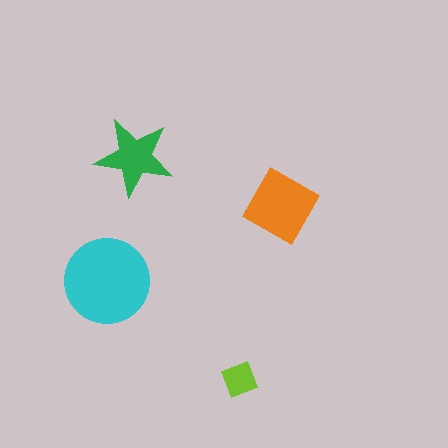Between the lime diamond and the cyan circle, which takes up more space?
The cyan circle.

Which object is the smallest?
The lime diamond.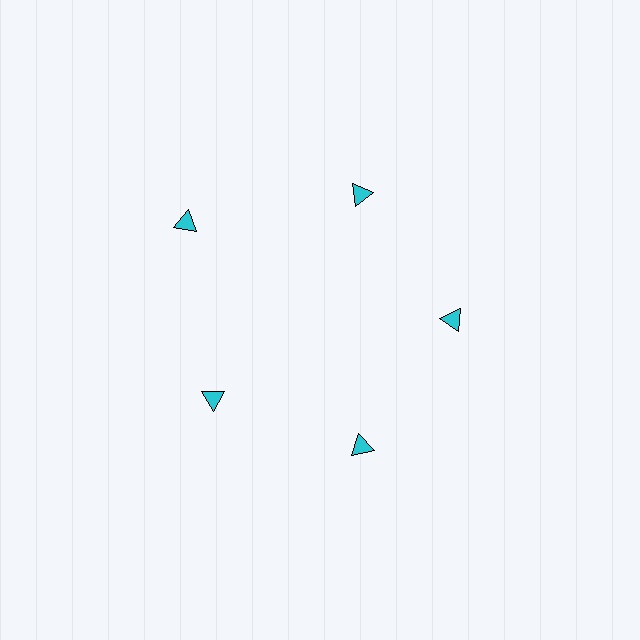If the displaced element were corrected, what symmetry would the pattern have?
It would have 5-fold rotational symmetry — the pattern would map onto itself every 72 degrees.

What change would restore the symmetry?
The symmetry would be restored by moving it inward, back onto the ring so that all 5 triangles sit at equal angles and equal distance from the center.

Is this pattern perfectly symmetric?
No. The 5 cyan triangles are arranged in a ring, but one element near the 10 o'clock position is pushed outward from the center, breaking the 5-fold rotational symmetry.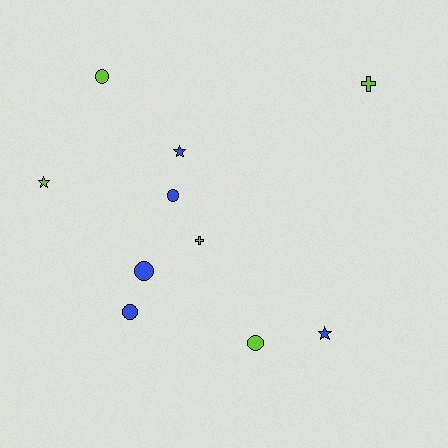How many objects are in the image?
There are 10 objects.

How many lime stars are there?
There is 1 lime star.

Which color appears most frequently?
Lime, with 5 objects.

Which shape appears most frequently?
Circle, with 5 objects.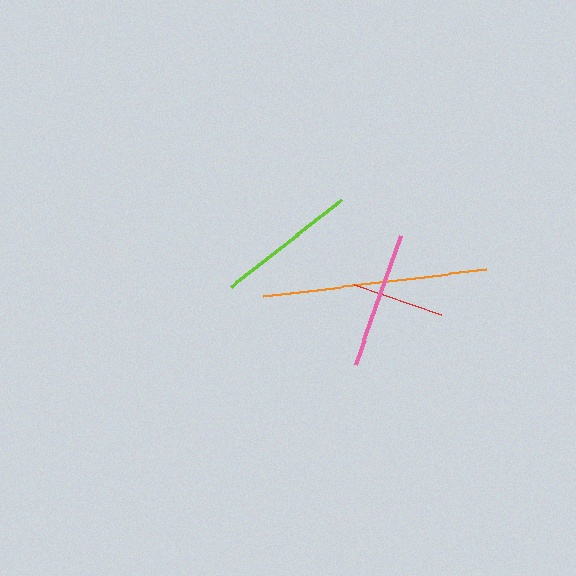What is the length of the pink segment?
The pink segment is approximately 137 pixels long.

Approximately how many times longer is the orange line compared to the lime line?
The orange line is approximately 1.6 times the length of the lime line.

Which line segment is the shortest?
The red line is the shortest at approximately 92 pixels.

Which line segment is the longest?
The orange line is the longest at approximately 224 pixels.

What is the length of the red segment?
The red segment is approximately 92 pixels long.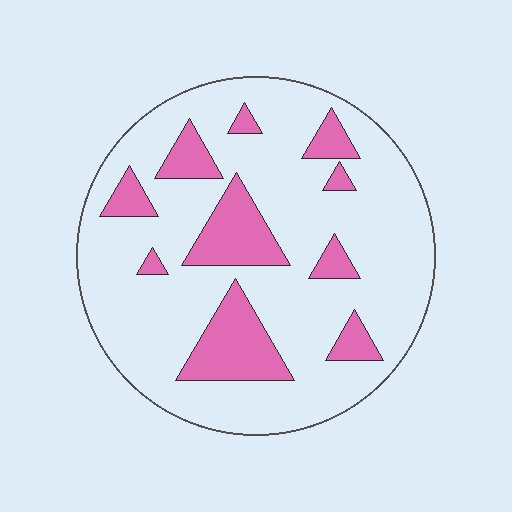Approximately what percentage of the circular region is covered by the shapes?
Approximately 20%.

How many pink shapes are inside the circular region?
10.